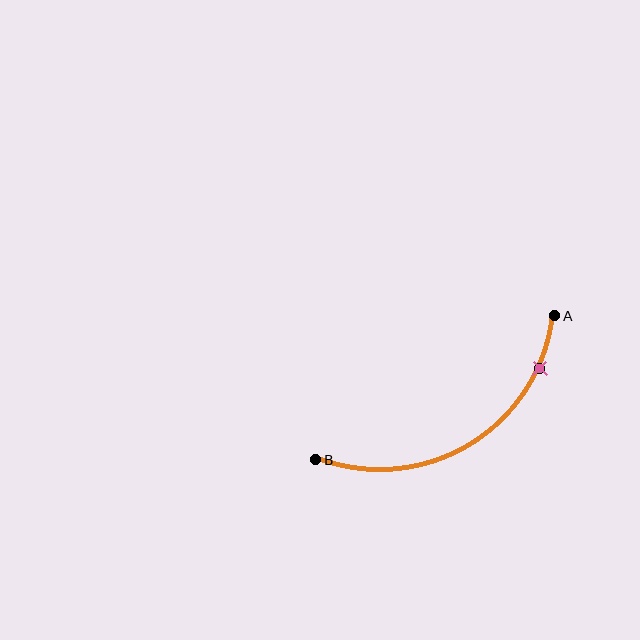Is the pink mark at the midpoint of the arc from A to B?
No. The pink mark lies on the arc but is closer to endpoint A. The arc midpoint would be at the point on the curve equidistant along the arc from both A and B.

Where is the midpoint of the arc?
The arc midpoint is the point on the curve farthest from the straight line joining A and B. It sits below that line.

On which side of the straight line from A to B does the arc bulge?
The arc bulges below the straight line connecting A and B.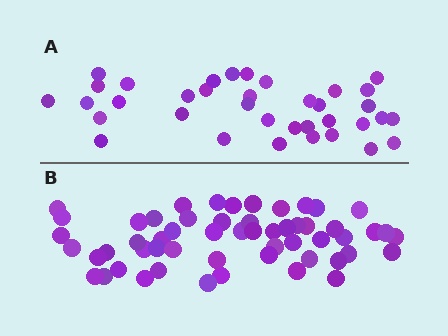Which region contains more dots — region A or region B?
Region B (the bottom region) has more dots.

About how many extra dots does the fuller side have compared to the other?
Region B has approximately 20 more dots than region A.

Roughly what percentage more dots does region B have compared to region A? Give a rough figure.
About 55% more.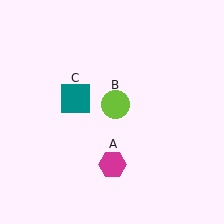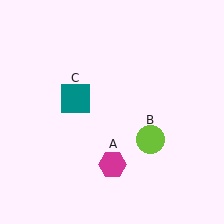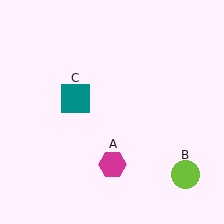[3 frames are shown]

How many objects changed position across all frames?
1 object changed position: lime circle (object B).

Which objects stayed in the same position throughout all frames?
Magenta hexagon (object A) and teal square (object C) remained stationary.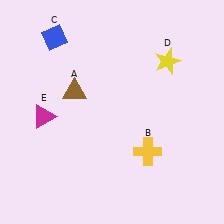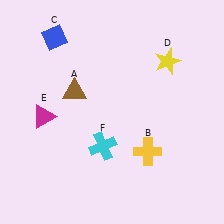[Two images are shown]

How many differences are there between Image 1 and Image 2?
There is 1 difference between the two images.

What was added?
A cyan cross (F) was added in Image 2.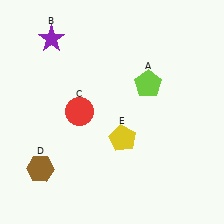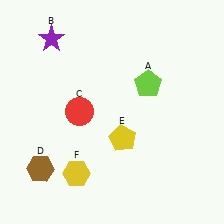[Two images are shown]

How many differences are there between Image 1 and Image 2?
There is 1 difference between the two images.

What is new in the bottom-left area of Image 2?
A yellow hexagon (F) was added in the bottom-left area of Image 2.